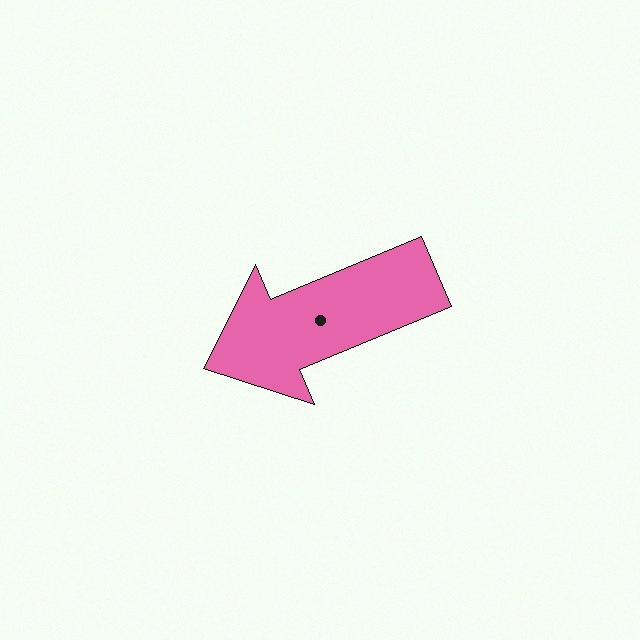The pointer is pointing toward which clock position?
Roughly 8 o'clock.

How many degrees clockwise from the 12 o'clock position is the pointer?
Approximately 247 degrees.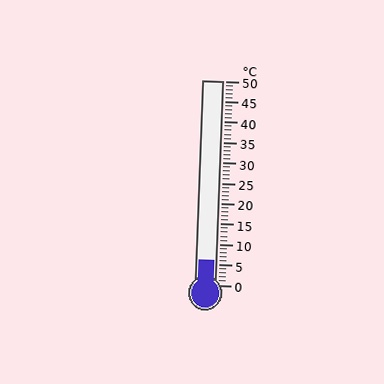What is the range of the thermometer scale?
The thermometer scale ranges from 0°C to 50°C.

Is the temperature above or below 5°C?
The temperature is above 5°C.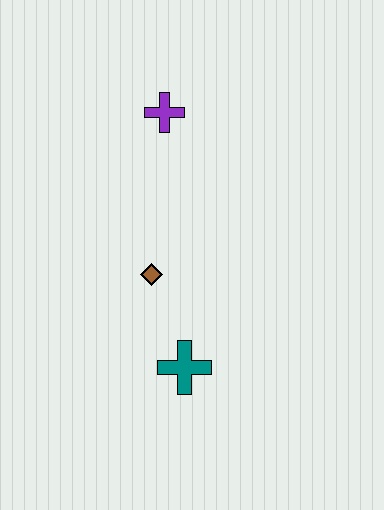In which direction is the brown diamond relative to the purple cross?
The brown diamond is below the purple cross.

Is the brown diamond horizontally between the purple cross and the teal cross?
No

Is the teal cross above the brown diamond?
No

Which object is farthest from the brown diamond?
The purple cross is farthest from the brown diamond.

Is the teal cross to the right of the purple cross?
Yes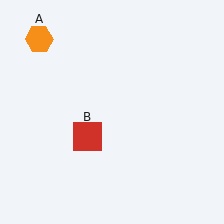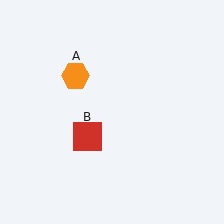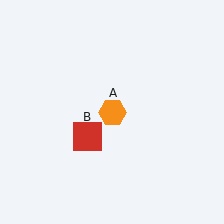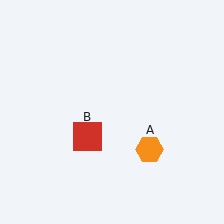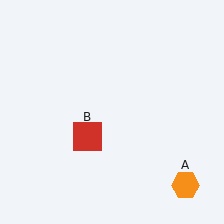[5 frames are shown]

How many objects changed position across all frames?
1 object changed position: orange hexagon (object A).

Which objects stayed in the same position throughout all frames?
Red square (object B) remained stationary.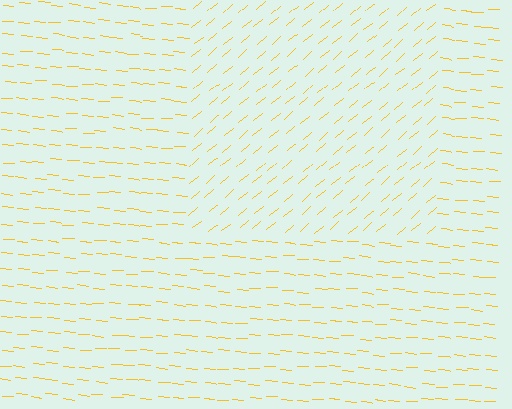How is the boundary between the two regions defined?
The boundary is defined purely by a change in line orientation (approximately 45 degrees difference). All lines are the same color and thickness.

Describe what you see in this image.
The image is filled with small yellow line segments. A rectangle region in the image has lines oriented differently from the surrounding lines, creating a visible texture boundary.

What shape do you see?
I see a rectangle.